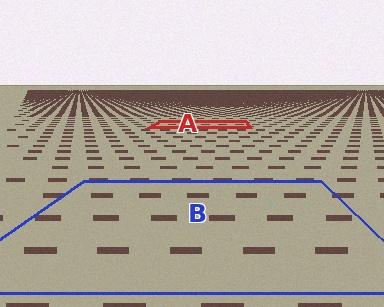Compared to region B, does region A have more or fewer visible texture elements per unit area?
Region A has more texture elements per unit area — they are packed more densely because it is farther away.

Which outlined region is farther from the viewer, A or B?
Region A is farther from the viewer — the texture elements inside it appear smaller and more densely packed.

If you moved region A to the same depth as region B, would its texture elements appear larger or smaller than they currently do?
They would appear larger. At a closer depth, the same texture elements are projected at a bigger on-screen size.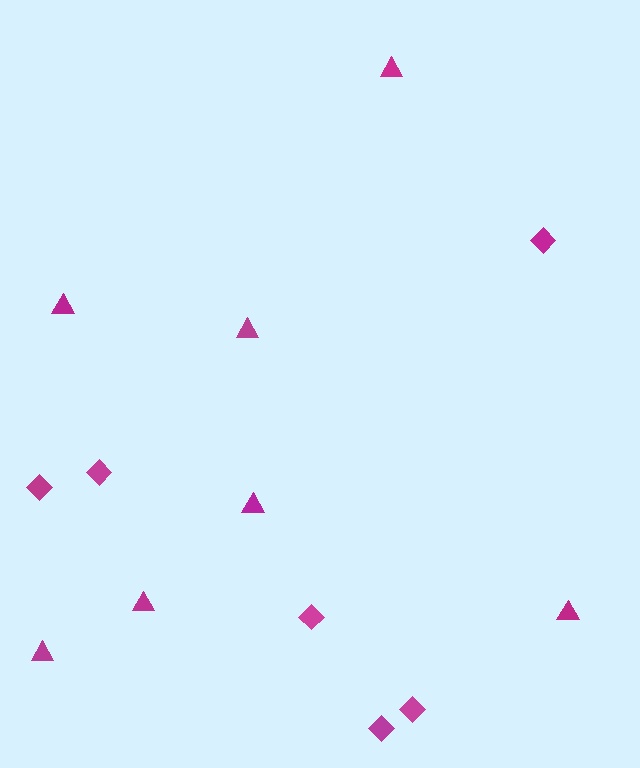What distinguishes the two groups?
There are 2 groups: one group of diamonds (6) and one group of triangles (7).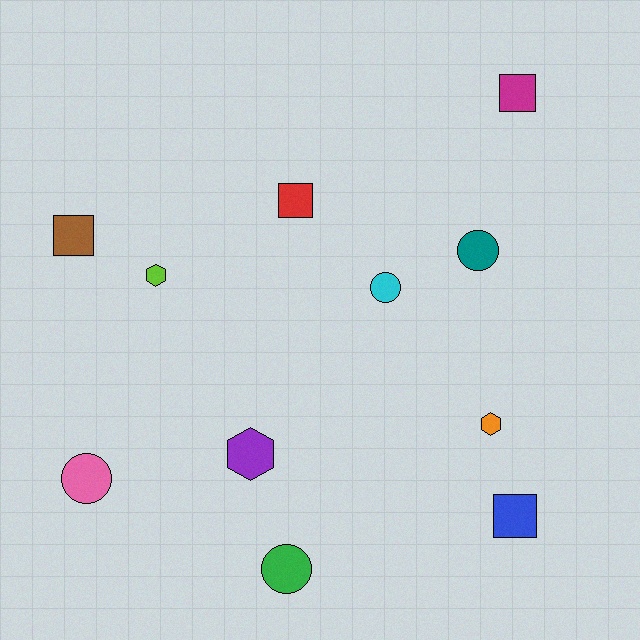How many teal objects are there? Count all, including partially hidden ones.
There is 1 teal object.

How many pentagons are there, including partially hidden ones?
There are no pentagons.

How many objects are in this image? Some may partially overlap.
There are 11 objects.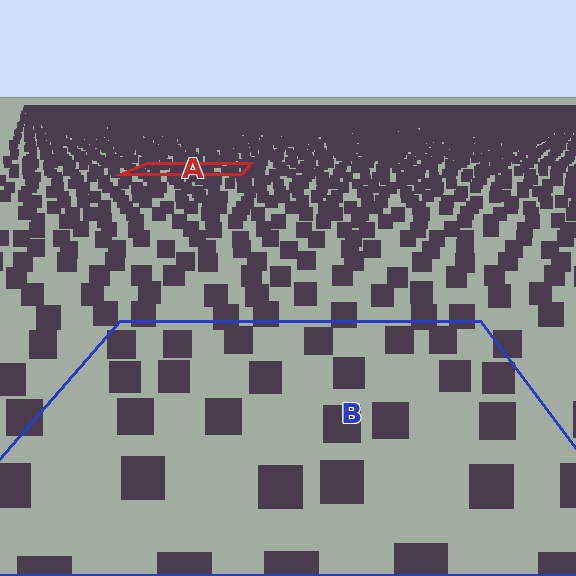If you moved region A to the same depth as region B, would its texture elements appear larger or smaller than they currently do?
They would appear larger. At a closer depth, the same texture elements are projected at a bigger on-screen size.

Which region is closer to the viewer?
Region B is closer. The texture elements there are larger and more spread out.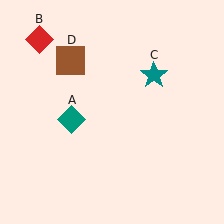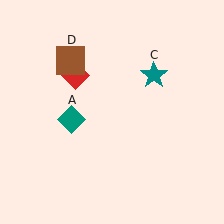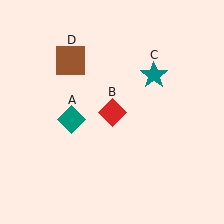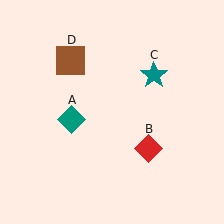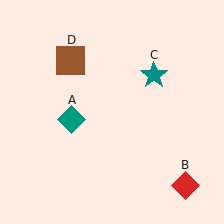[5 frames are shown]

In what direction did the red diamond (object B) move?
The red diamond (object B) moved down and to the right.